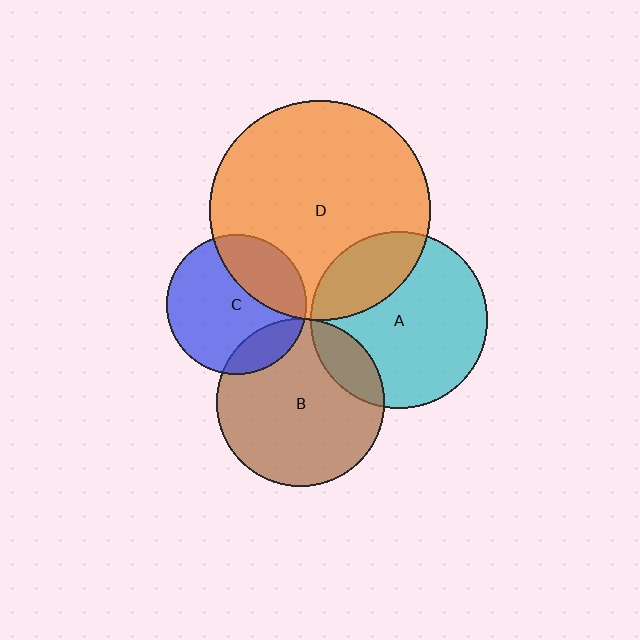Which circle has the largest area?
Circle D (orange).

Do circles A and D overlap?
Yes.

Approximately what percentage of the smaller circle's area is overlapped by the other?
Approximately 25%.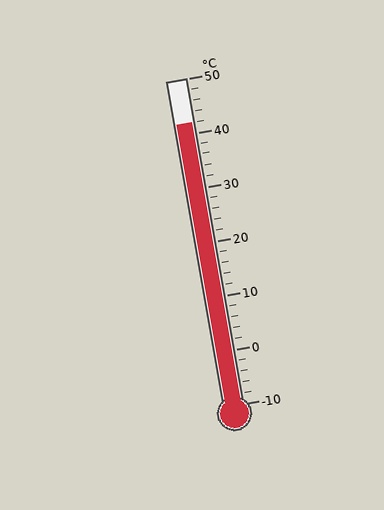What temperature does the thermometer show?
The thermometer shows approximately 42°C.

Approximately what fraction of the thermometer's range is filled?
The thermometer is filled to approximately 85% of its range.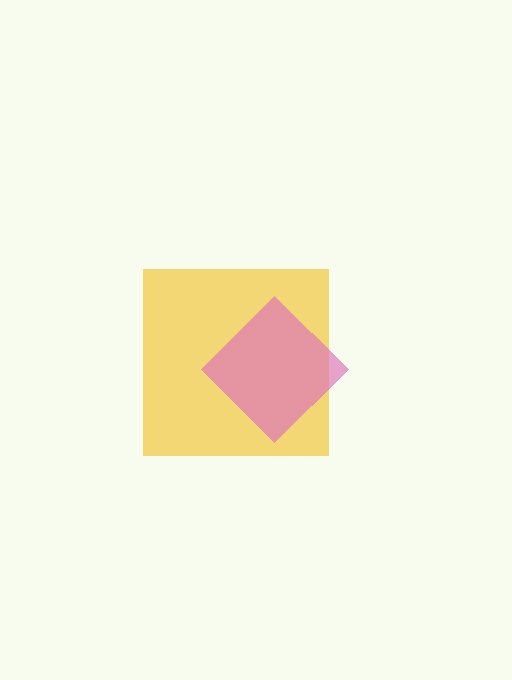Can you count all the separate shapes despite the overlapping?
Yes, there are 2 separate shapes.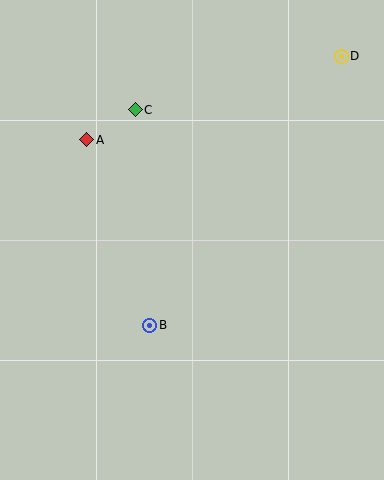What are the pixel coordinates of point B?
Point B is at (150, 325).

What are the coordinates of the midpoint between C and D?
The midpoint between C and D is at (238, 83).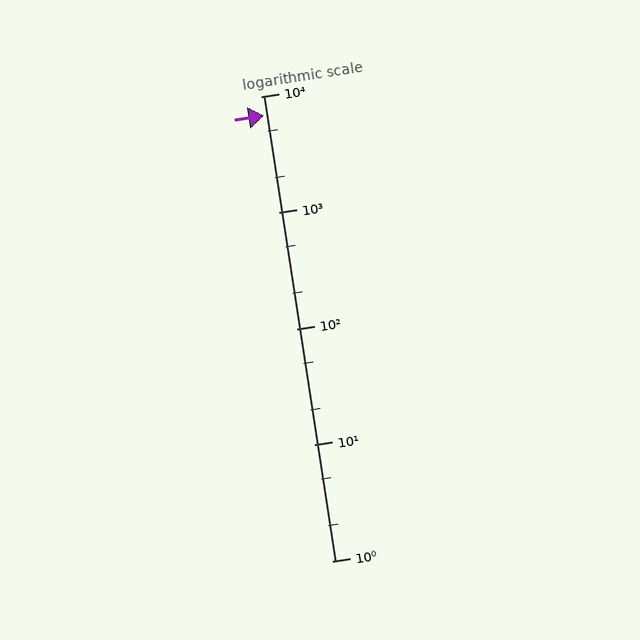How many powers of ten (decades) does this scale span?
The scale spans 4 decades, from 1 to 10000.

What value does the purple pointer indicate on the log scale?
The pointer indicates approximately 6800.